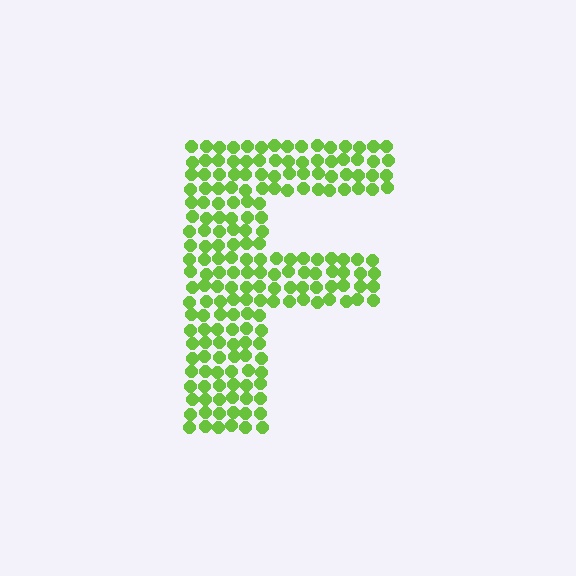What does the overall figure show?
The overall figure shows the letter F.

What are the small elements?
The small elements are circles.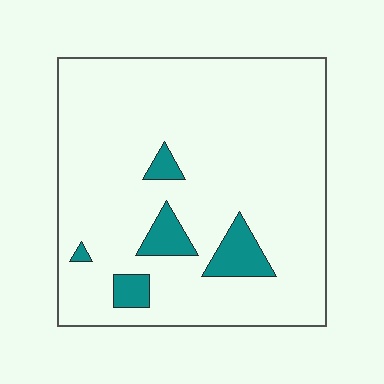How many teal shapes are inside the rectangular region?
5.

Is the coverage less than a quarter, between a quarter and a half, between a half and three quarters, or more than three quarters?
Less than a quarter.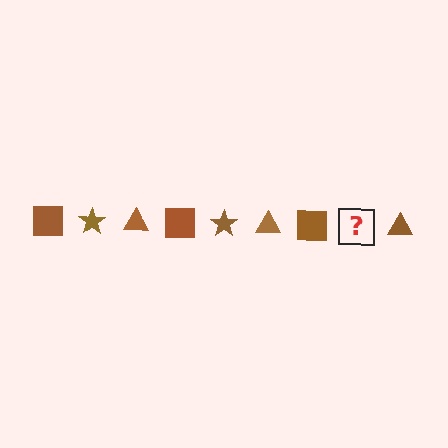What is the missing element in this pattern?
The missing element is a brown star.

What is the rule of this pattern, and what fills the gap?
The rule is that the pattern cycles through square, star, triangle shapes in brown. The gap should be filled with a brown star.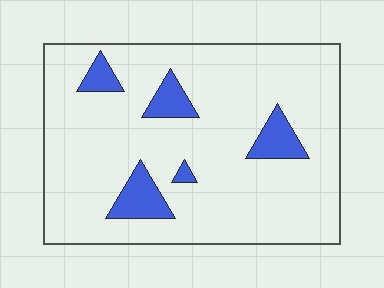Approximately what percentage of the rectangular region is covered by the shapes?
Approximately 10%.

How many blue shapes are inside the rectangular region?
5.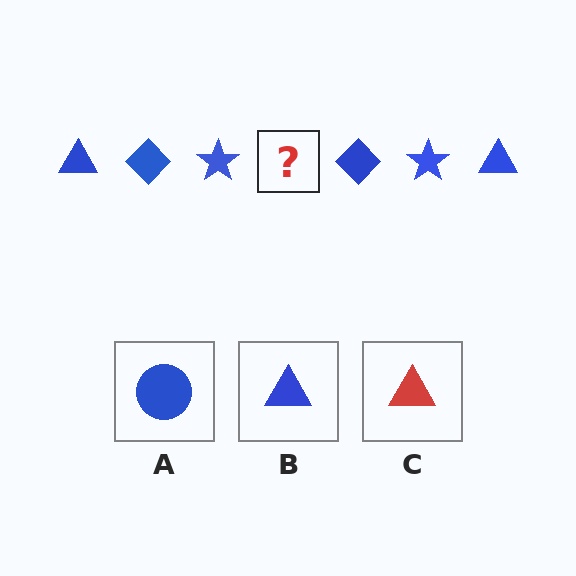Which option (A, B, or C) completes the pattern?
B.